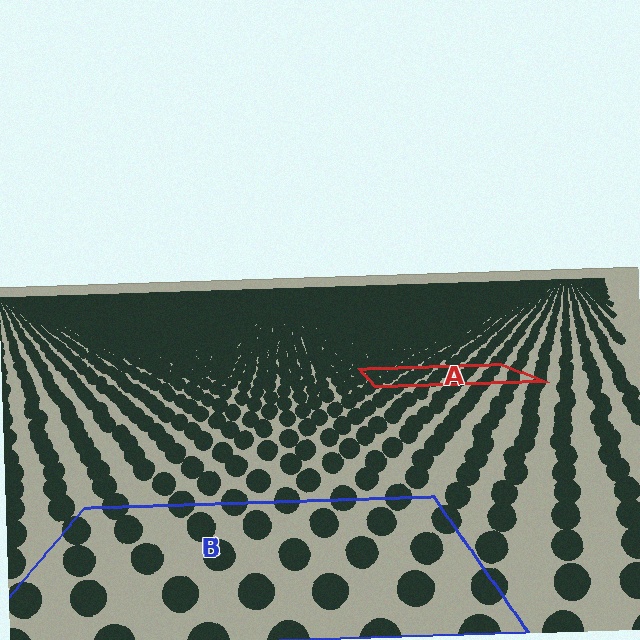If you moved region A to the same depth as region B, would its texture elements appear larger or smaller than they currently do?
They would appear larger. At a closer depth, the same texture elements are projected at a bigger on-screen size.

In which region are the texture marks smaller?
The texture marks are smaller in region A, because it is farther away.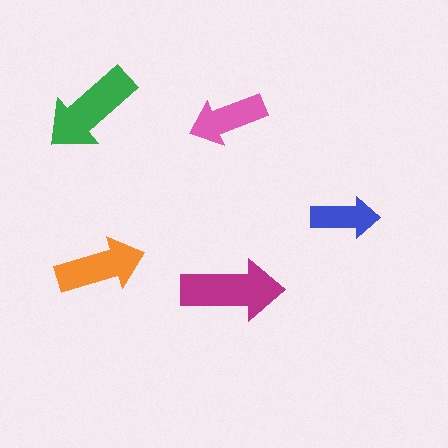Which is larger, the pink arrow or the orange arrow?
The orange one.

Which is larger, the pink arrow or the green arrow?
The green one.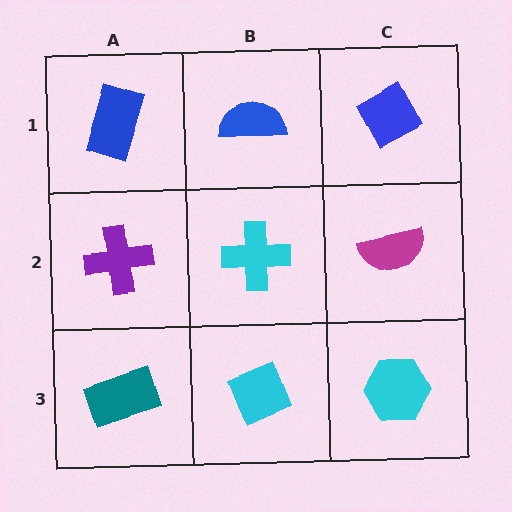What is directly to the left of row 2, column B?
A purple cross.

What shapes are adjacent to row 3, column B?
A cyan cross (row 2, column B), a teal rectangle (row 3, column A), a cyan hexagon (row 3, column C).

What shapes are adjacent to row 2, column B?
A blue semicircle (row 1, column B), a cyan diamond (row 3, column B), a purple cross (row 2, column A), a magenta semicircle (row 2, column C).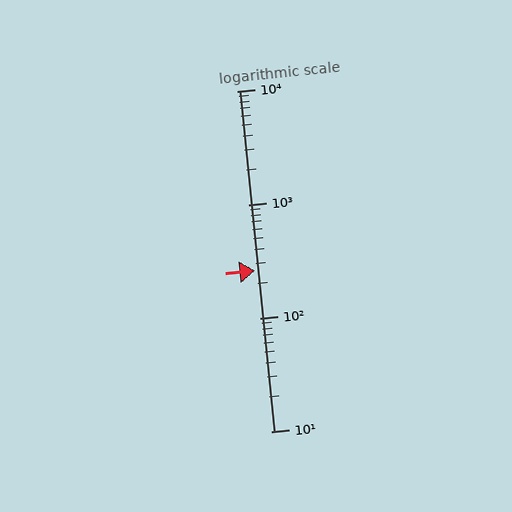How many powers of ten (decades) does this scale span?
The scale spans 3 decades, from 10 to 10000.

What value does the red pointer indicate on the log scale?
The pointer indicates approximately 260.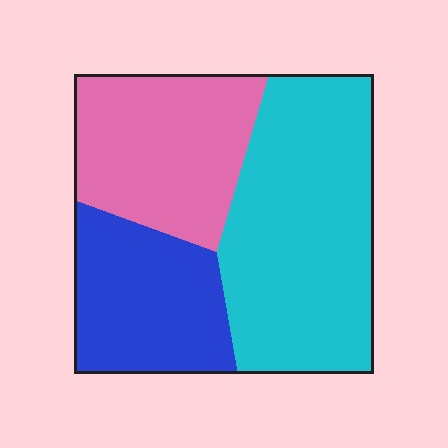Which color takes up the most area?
Cyan, at roughly 45%.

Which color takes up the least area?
Blue, at roughly 25%.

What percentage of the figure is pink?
Pink covers roughly 30% of the figure.